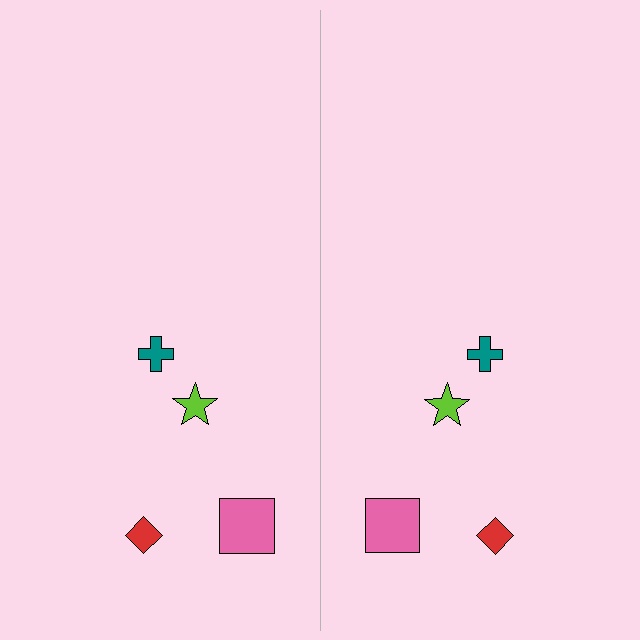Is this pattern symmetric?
Yes, this pattern has bilateral (reflection) symmetry.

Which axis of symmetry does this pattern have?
The pattern has a vertical axis of symmetry running through the center of the image.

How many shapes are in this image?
There are 8 shapes in this image.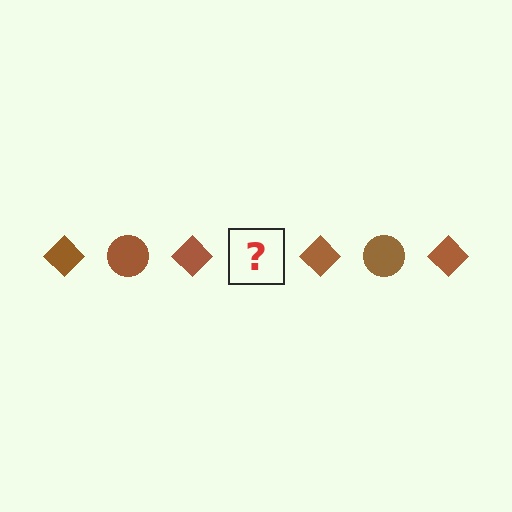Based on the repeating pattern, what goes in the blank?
The blank should be a brown circle.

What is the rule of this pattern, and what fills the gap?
The rule is that the pattern cycles through diamond, circle shapes in brown. The gap should be filled with a brown circle.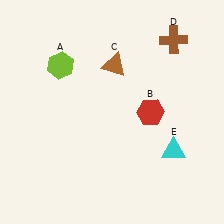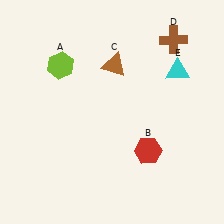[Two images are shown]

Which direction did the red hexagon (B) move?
The red hexagon (B) moved down.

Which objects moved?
The objects that moved are: the red hexagon (B), the cyan triangle (E).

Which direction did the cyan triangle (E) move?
The cyan triangle (E) moved up.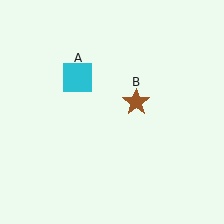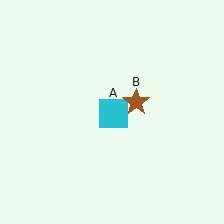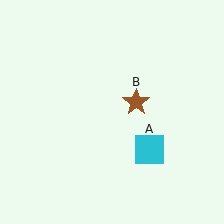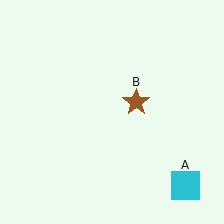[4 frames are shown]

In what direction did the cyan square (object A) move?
The cyan square (object A) moved down and to the right.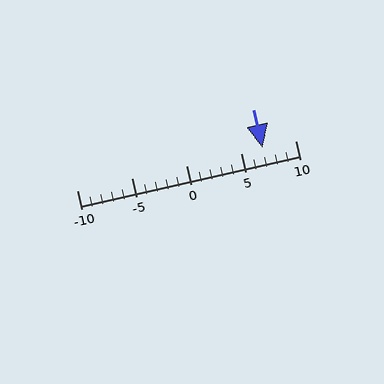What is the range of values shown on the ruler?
The ruler shows values from -10 to 10.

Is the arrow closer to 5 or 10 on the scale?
The arrow is closer to 5.